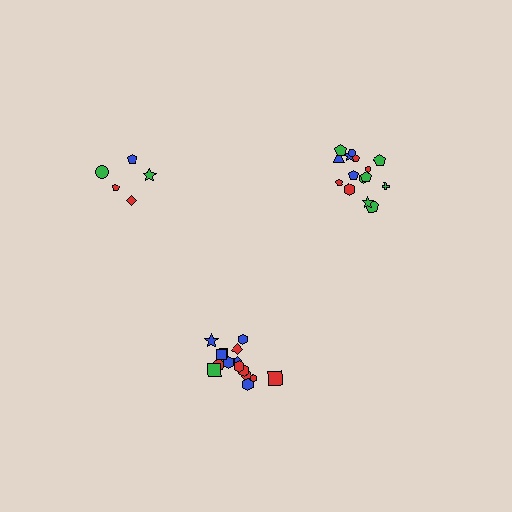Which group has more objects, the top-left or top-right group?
The top-right group.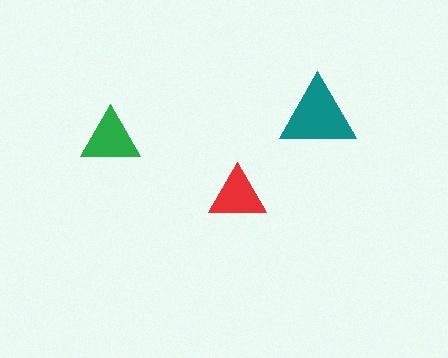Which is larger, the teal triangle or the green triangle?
The teal one.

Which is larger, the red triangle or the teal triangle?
The teal one.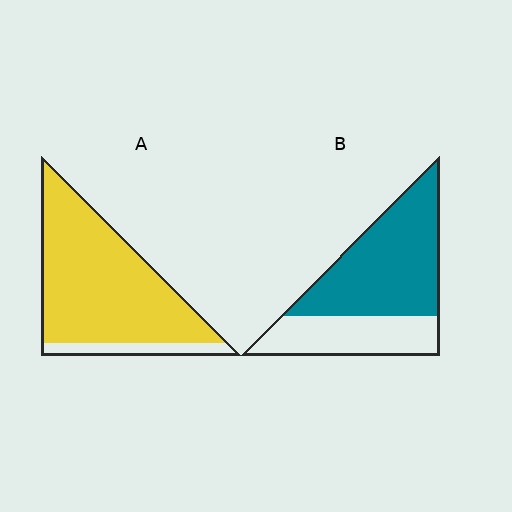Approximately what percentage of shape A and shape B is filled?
A is approximately 85% and B is approximately 65%.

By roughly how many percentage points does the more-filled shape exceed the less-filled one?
By roughly 25 percentage points (A over B).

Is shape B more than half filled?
Yes.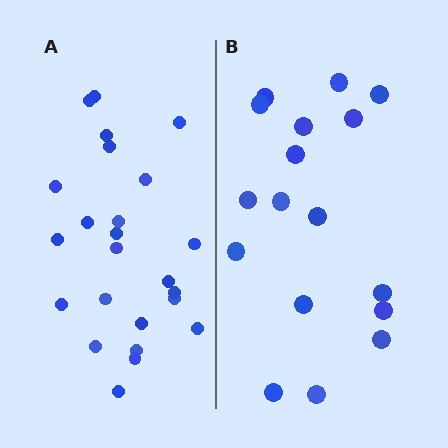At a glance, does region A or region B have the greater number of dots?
Region A (the left region) has more dots.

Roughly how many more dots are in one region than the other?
Region A has roughly 8 or so more dots than region B.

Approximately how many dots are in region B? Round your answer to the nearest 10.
About 20 dots. (The exact count is 17, which rounds to 20.)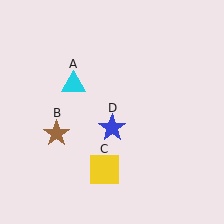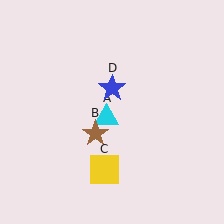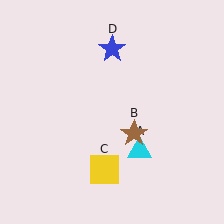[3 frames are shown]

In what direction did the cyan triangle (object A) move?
The cyan triangle (object A) moved down and to the right.